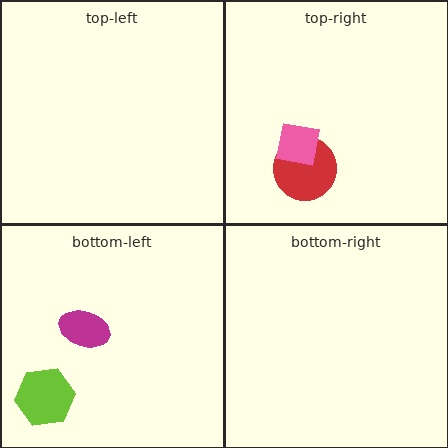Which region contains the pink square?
The top-right region.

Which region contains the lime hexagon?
The bottom-left region.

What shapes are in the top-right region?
The red circle, the pink square.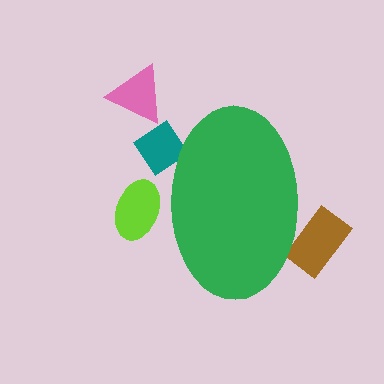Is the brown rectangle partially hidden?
Yes, the brown rectangle is partially hidden behind the green ellipse.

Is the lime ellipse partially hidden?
Yes, the lime ellipse is partially hidden behind the green ellipse.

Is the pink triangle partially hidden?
No, the pink triangle is fully visible.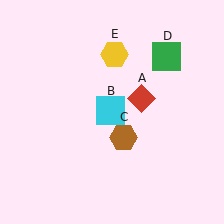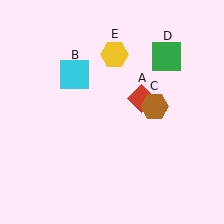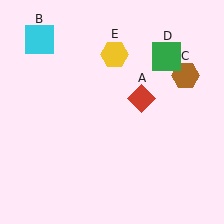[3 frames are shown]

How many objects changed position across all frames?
2 objects changed position: cyan square (object B), brown hexagon (object C).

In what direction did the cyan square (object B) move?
The cyan square (object B) moved up and to the left.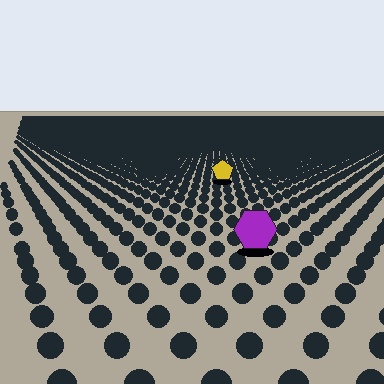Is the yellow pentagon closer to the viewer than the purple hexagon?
No. The purple hexagon is closer — you can tell from the texture gradient: the ground texture is coarser near it.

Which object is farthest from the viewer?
The yellow pentagon is farthest from the viewer. It appears smaller and the ground texture around it is denser.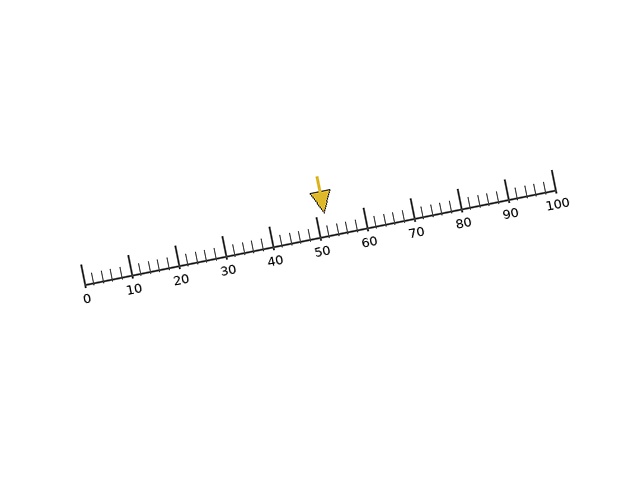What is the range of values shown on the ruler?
The ruler shows values from 0 to 100.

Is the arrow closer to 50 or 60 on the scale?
The arrow is closer to 50.